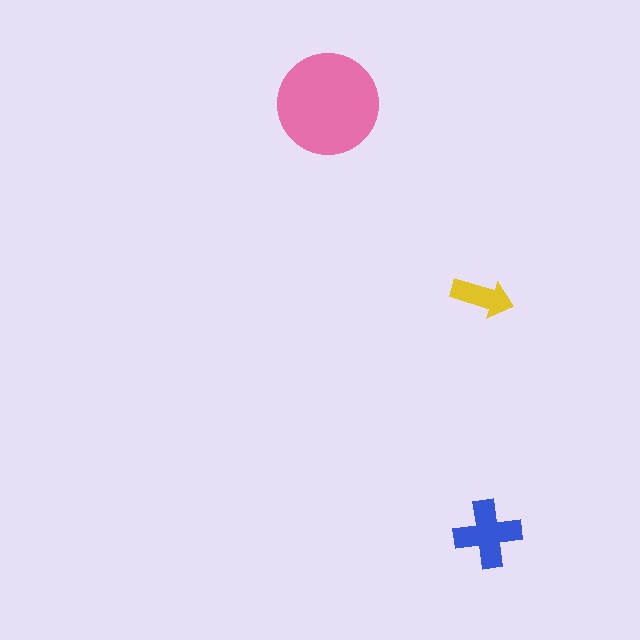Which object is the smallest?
The yellow arrow.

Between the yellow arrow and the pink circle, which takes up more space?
The pink circle.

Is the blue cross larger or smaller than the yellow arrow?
Larger.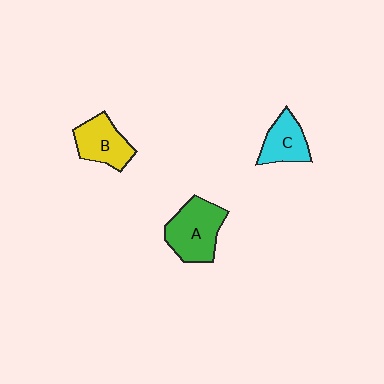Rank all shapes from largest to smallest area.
From largest to smallest: A (green), B (yellow), C (cyan).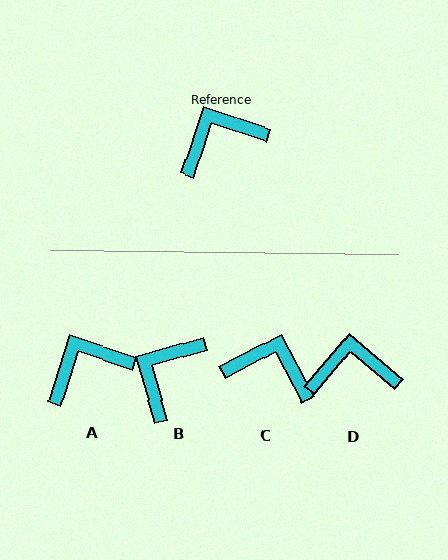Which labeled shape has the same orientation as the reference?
A.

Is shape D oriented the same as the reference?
No, it is off by about 23 degrees.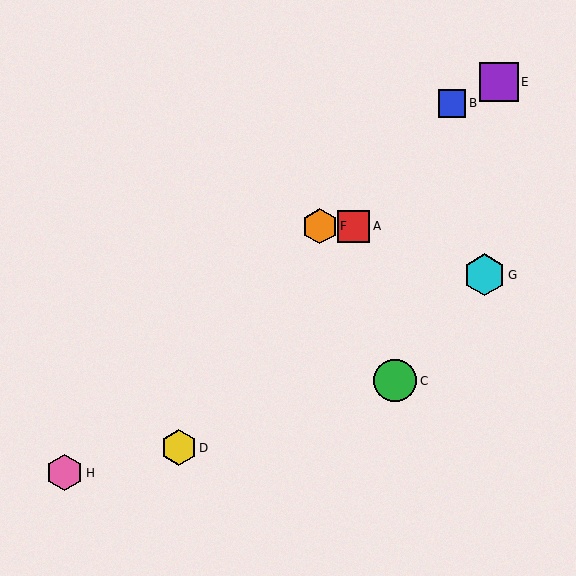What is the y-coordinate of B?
Object B is at y≈103.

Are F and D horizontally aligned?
No, F is at y≈226 and D is at y≈448.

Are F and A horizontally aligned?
Yes, both are at y≈226.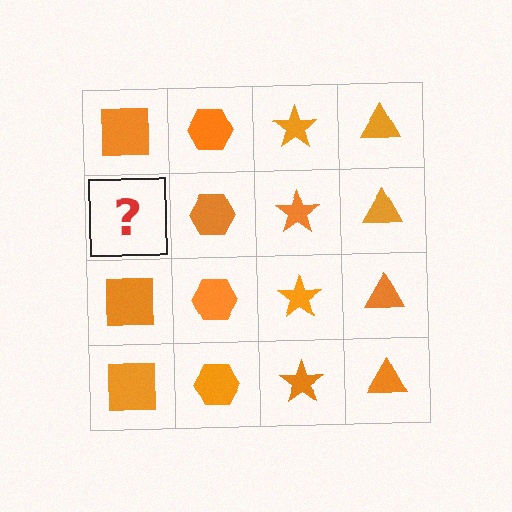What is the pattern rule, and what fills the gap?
The rule is that each column has a consistent shape. The gap should be filled with an orange square.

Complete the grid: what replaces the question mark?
The question mark should be replaced with an orange square.